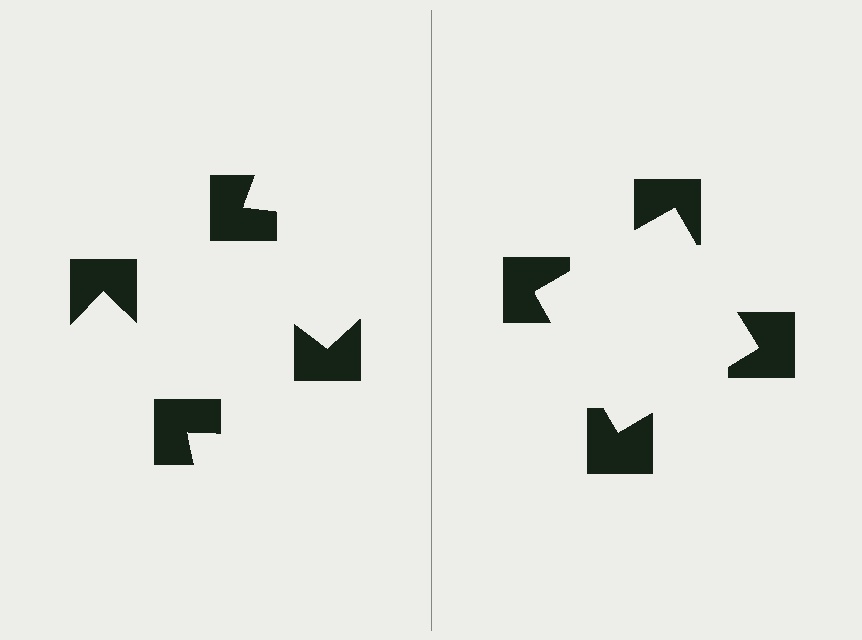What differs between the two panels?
The notched squares are positioned identically on both sides; only the wedge orientations differ. On the right they align to a square; on the left they are misaligned.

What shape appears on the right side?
An illusory square.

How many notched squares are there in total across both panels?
8 — 4 on each side.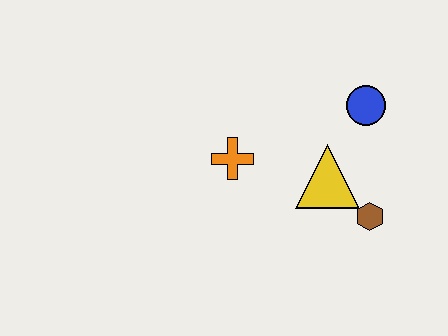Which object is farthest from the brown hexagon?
The orange cross is farthest from the brown hexagon.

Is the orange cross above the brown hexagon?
Yes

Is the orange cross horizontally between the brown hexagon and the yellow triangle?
No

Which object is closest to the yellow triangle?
The brown hexagon is closest to the yellow triangle.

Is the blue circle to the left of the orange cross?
No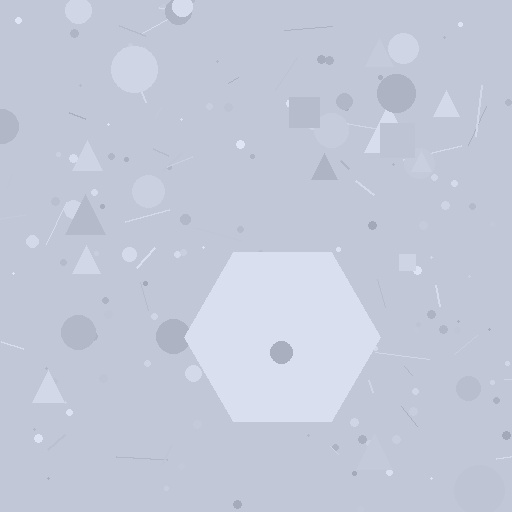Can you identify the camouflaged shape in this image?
The camouflaged shape is a hexagon.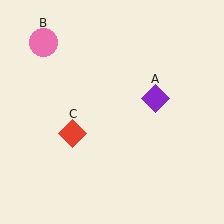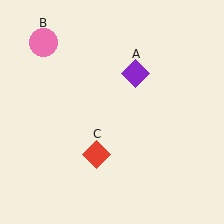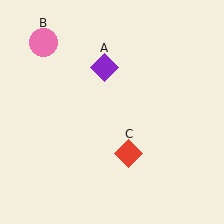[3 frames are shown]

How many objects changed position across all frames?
2 objects changed position: purple diamond (object A), red diamond (object C).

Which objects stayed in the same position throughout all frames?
Pink circle (object B) remained stationary.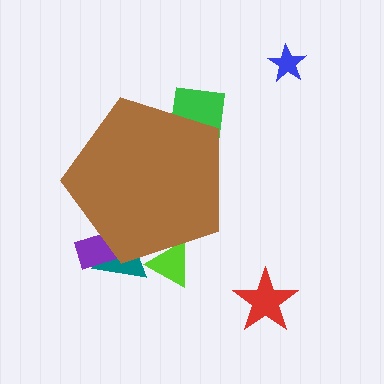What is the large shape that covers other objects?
A brown pentagon.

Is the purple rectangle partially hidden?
Yes, the purple rectangle is partially hidden behind the brown pentagon.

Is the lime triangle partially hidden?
Yes, the lime triangle is partially hidden behind the brown pentagon.